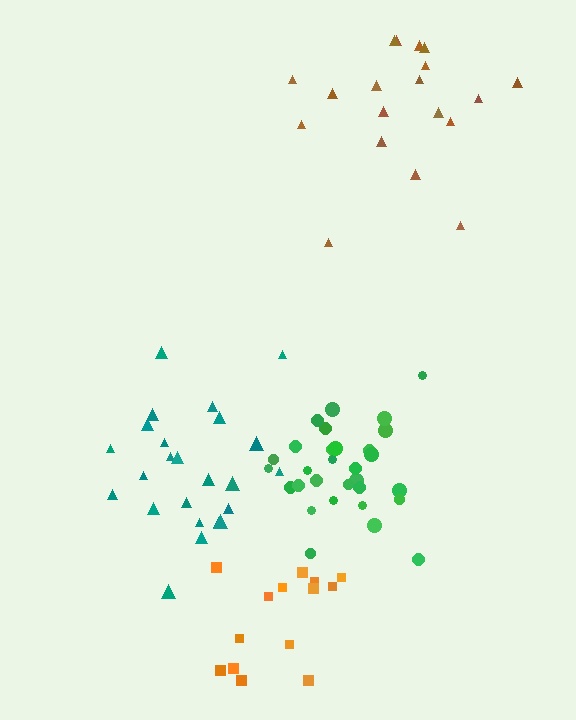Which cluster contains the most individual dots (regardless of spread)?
Green (30).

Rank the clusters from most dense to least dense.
green, teal, brown, orange.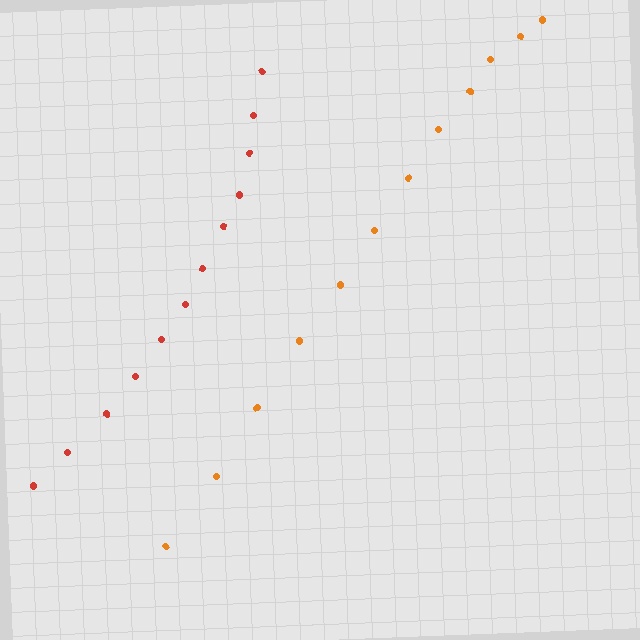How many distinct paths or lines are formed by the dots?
There are 2 distinct paths.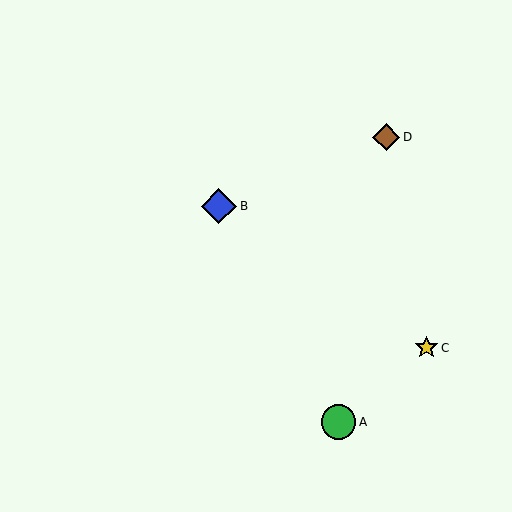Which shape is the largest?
The blue diamond (labeled B) is the largest.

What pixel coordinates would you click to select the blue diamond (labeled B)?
Click at (219, 206) to select the blue diamond B.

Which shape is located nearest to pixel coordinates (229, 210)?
The blue diamond (labeled B) at (219, 206) is nearest to that location.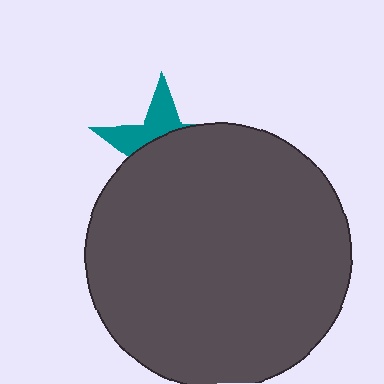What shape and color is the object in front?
The object in front is a dark gray circle.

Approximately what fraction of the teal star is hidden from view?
Roughly 66% of the teal star is hidden behind the dark gray circle.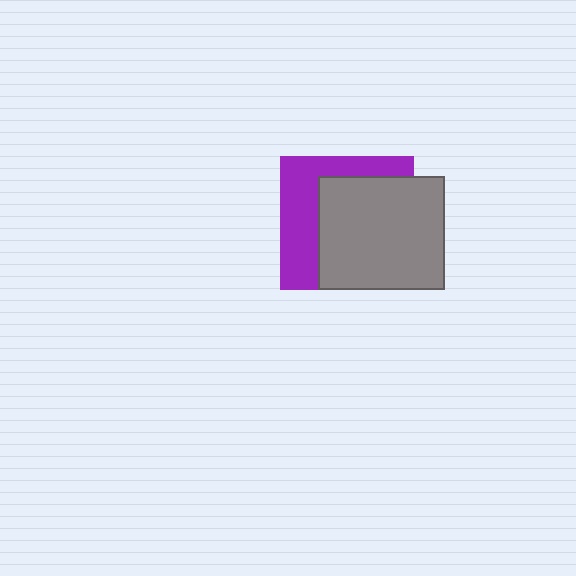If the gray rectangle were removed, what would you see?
You would see the complete purple square.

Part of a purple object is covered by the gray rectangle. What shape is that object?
It is a square.